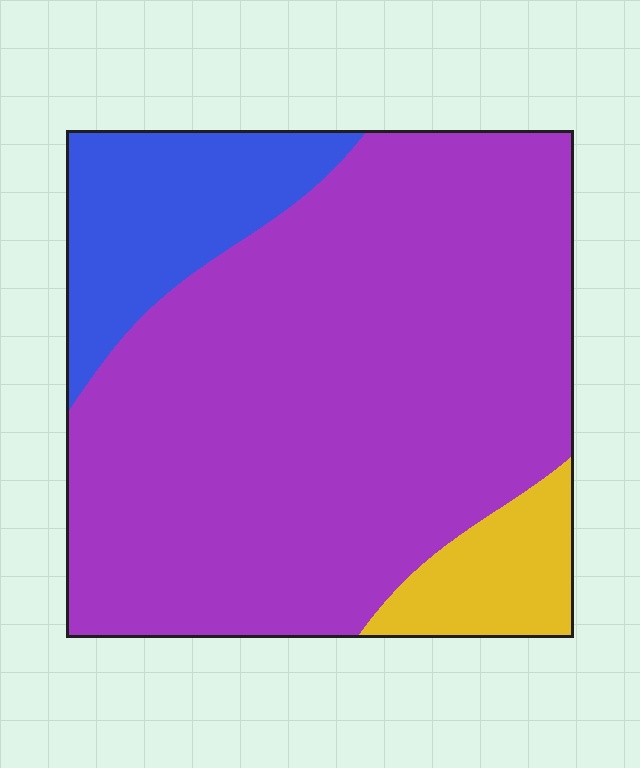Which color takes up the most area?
Purple, at roughly 75%.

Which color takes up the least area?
Yellow, at roughly 10%.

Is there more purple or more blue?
Purple.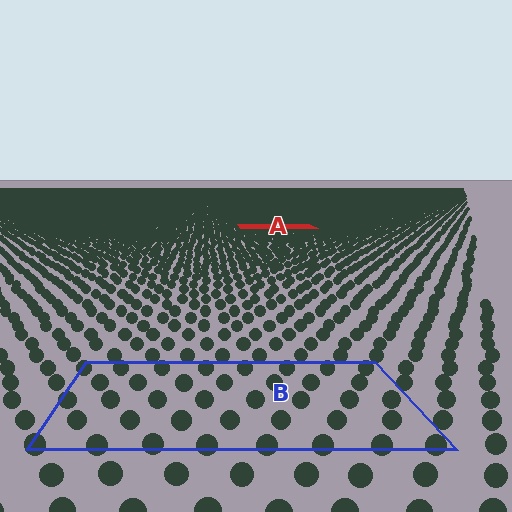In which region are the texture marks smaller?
The texture marks are smaller in region A, because it is farther away.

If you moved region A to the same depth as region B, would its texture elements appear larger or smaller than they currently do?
They would appear larger. At a closer depth, the same texture elements are projected at a bigger on-screen size.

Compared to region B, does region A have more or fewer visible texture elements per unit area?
Region A has more texture elements per unit area — they are packed more densely because it is farther away.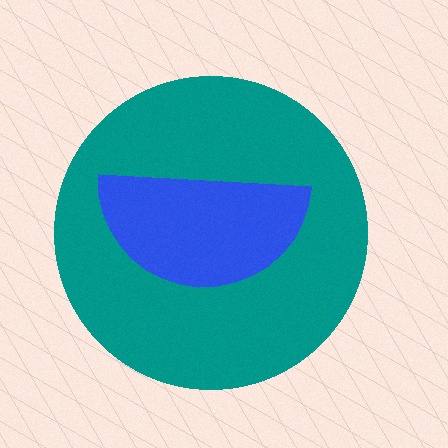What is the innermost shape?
The blue semicircle.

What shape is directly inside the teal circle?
The blue semicircle.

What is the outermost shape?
The teal circle.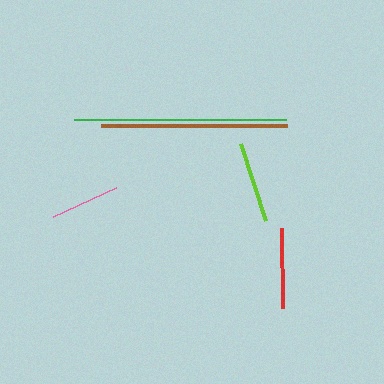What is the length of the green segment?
The green segment is approximately 212 pixels long.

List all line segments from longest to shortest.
From longest to shortest: green, brown, lime, red, pink.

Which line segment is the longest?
The green line is the longest at approximately 212 pixels.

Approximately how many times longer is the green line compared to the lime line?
The green line is approximately 2.6 times the length of the lime line.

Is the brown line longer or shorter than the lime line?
The brown line is longer than the lime line.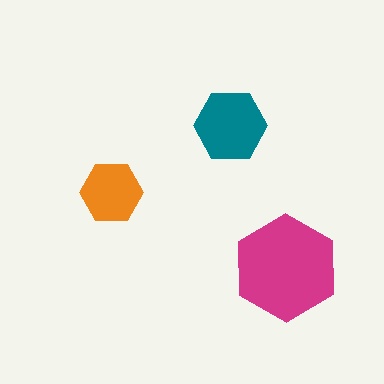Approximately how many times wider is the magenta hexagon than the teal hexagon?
About 1.5 times wider.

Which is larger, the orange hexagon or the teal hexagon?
The teal one.